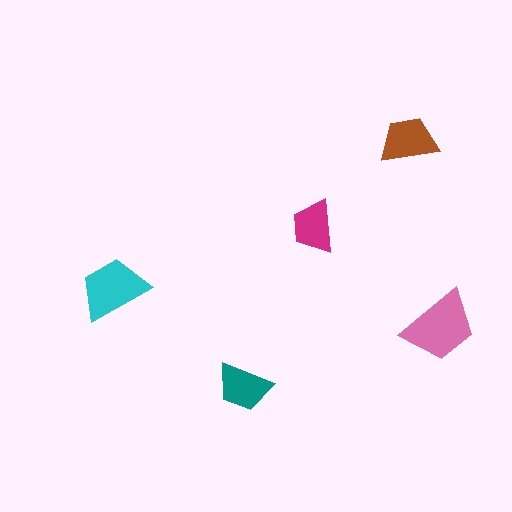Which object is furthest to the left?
The cyan trapezoid is leftmost.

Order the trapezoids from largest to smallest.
the pink one, the cyan one, the brown one, the teal one, the magenta one.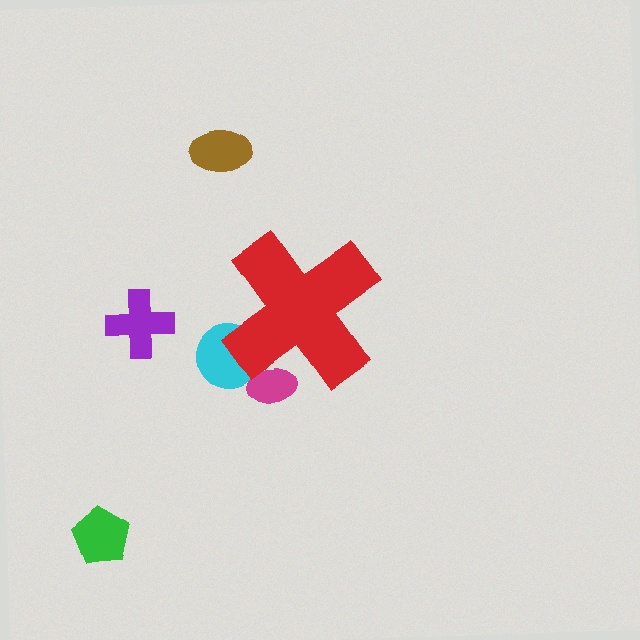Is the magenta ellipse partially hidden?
Yes, the magenta ellipse is partially hidden behind the red cross.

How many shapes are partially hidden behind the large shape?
2 shapes are partially hidden.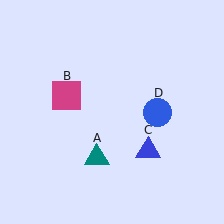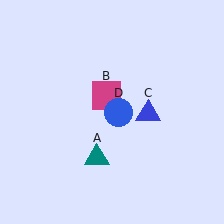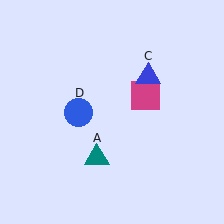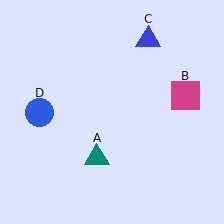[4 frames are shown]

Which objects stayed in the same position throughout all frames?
Teal triangle (object A) remained stationary.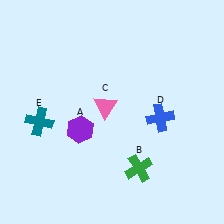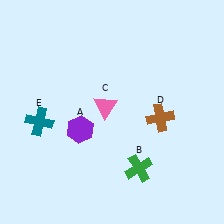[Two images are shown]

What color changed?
The cross (D) changed from blue in Image 1 to brown in Image 2.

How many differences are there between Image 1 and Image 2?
There is 1 difference between the two images.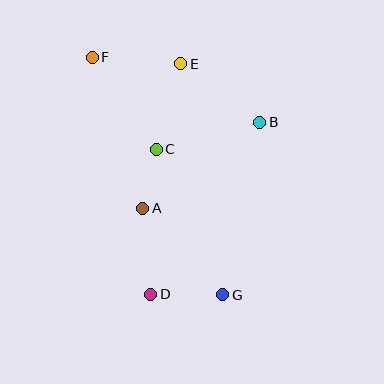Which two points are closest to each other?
Points A and C are closest to each other.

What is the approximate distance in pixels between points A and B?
The distance between A and B is approximately 145 pixels.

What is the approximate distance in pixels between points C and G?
The distance between C and G is approximately 160 pixels.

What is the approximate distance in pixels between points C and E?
The distance between C and E is approximately 89 pixels.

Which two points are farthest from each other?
Points F and G are farthest from each other.